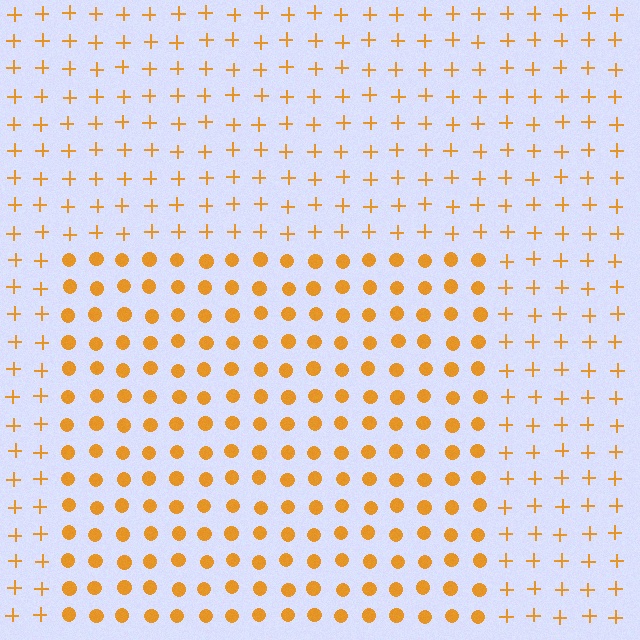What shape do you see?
I see a rectangle.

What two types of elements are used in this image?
The image uses circles inside the rectangle region and plus signs outside it.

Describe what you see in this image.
The image is filled with small orange elements arranged in a uniform grid. A rectangle-shaped region contains circles, while the surrounding area contains plus signs. The boundary is defined purely by the change in element shape.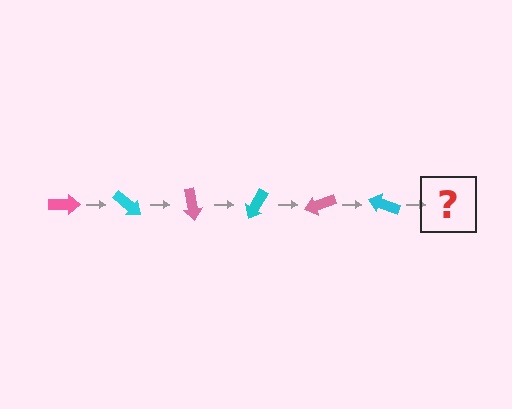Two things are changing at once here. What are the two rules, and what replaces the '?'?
The two rules are that it rotates 40 degrees each step and the color cycles through pink and cyan. The '?' should be a pink arrow, rotated 240 degrees from the start.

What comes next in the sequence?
The next element should be a pink arrow, rotated 240 degrees from the start.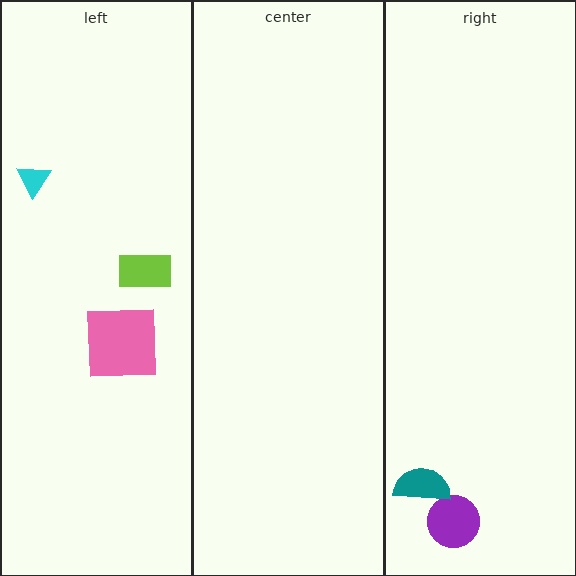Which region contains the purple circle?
The right region.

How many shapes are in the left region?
3.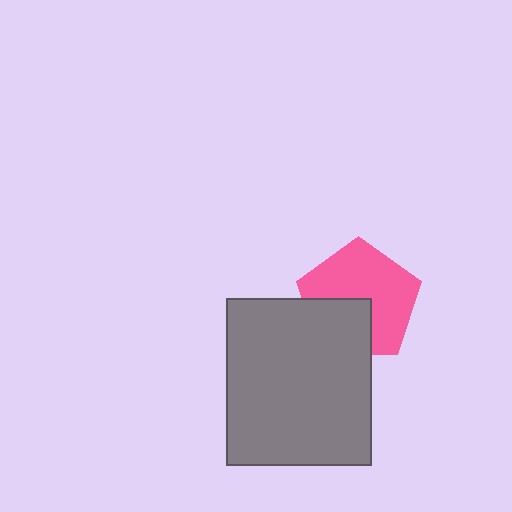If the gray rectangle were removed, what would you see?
You would see the complete pink pentagon.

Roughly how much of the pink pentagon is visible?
Most of it is visible (roughly 66%).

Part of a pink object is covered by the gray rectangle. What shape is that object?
It is a pentagon.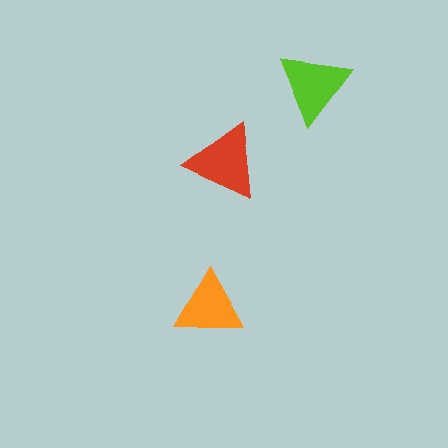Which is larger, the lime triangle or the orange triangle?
The lime one.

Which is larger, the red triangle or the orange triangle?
The red one.